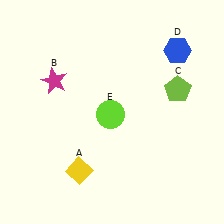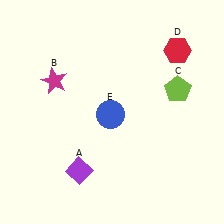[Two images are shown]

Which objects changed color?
A changed from yellow to purple. D changed from blue to red. E changed from lime to blue.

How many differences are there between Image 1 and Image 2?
There are 3 differences between the two images.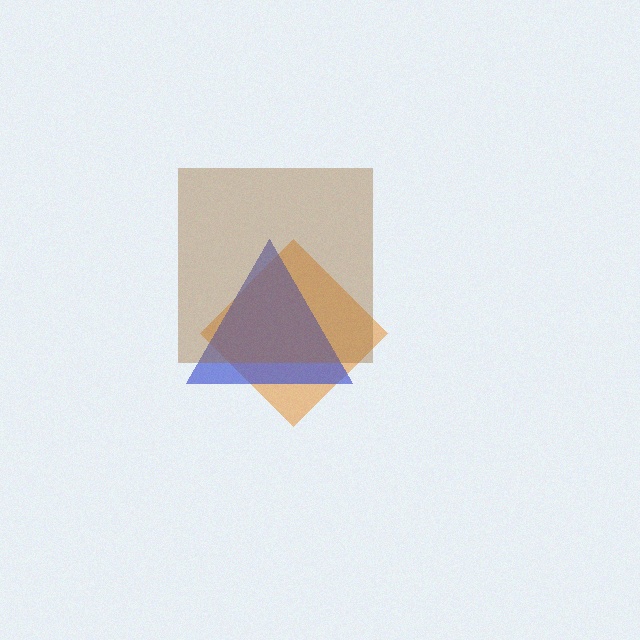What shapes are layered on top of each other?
The layered shapes are: an orange diamond, a blue triangle, a brown square.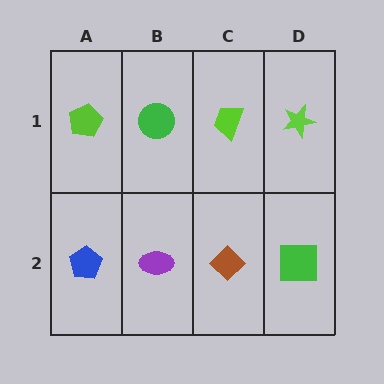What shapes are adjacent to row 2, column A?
A lime pentagon (row 1, column A), a purple ellipse (row 2, column B).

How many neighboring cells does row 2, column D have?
2.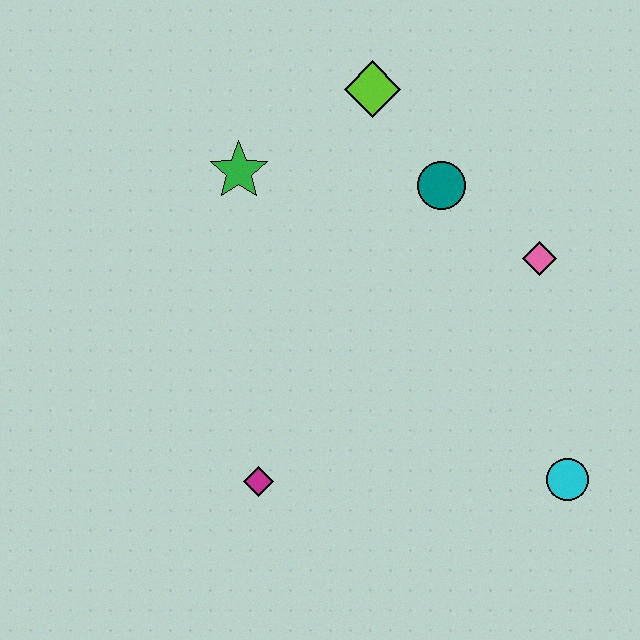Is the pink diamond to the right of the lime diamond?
Yes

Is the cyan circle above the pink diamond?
No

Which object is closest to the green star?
The lime diamond is closest to the green star.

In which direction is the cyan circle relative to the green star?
The cyan circle is to the right of the green star.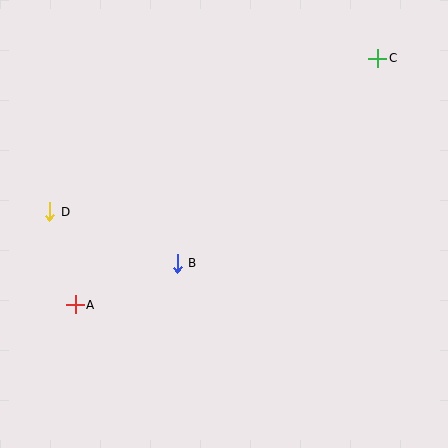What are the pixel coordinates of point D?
Point D is at (50, 212).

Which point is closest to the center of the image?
Point B at (177, 263) is closest to the center.